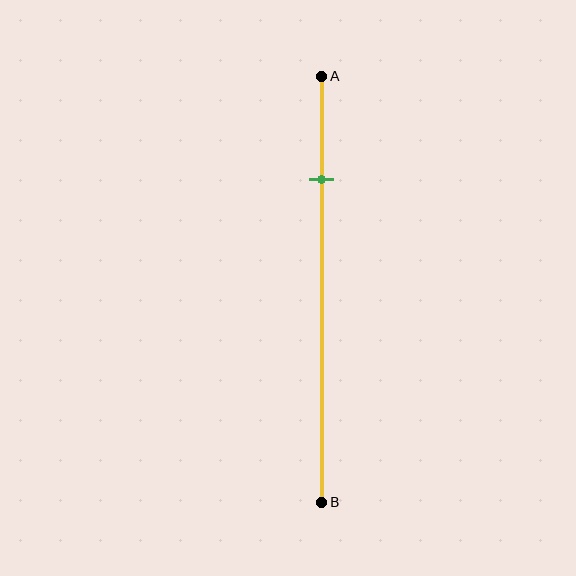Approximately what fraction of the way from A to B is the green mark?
The green mark is approximately 25% of the way from A to B.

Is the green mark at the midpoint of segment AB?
No, the mark is at about 25% from A, not at the 50% midpoint.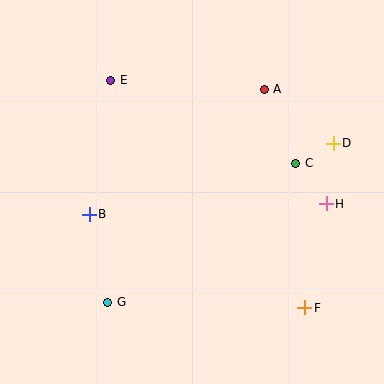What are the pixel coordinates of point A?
Point A is at (264, 89).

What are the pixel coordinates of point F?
Point F is at (305, 308).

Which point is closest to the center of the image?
Point B at (89, 214) is closest to the center.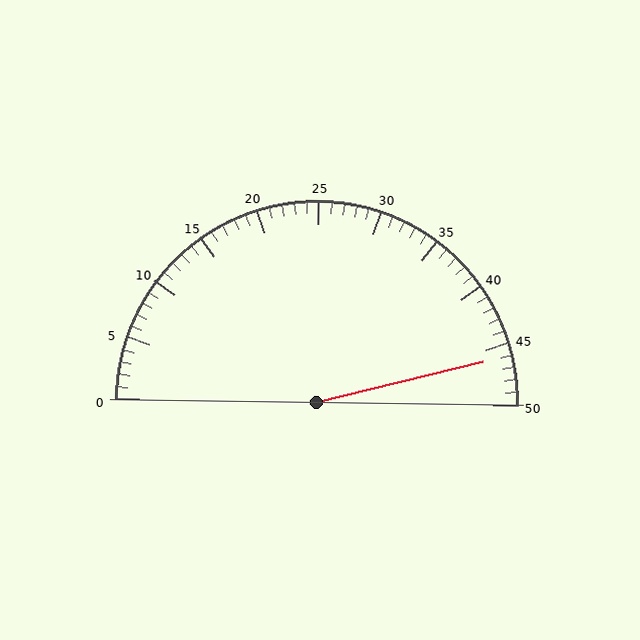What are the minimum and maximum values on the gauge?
The gauge ranges from 0 to 50.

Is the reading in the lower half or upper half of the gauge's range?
The reading is in the upper half of the range (0 to 50).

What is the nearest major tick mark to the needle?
The nearest major tick mark is 45.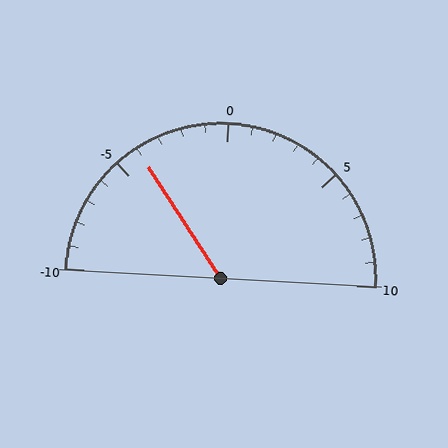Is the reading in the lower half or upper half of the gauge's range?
The reading is in the lower half of the range (-10 to 10).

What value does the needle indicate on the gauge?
The needle indicates approximately -4.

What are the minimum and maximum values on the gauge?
The gauge ranges from -10 to 10.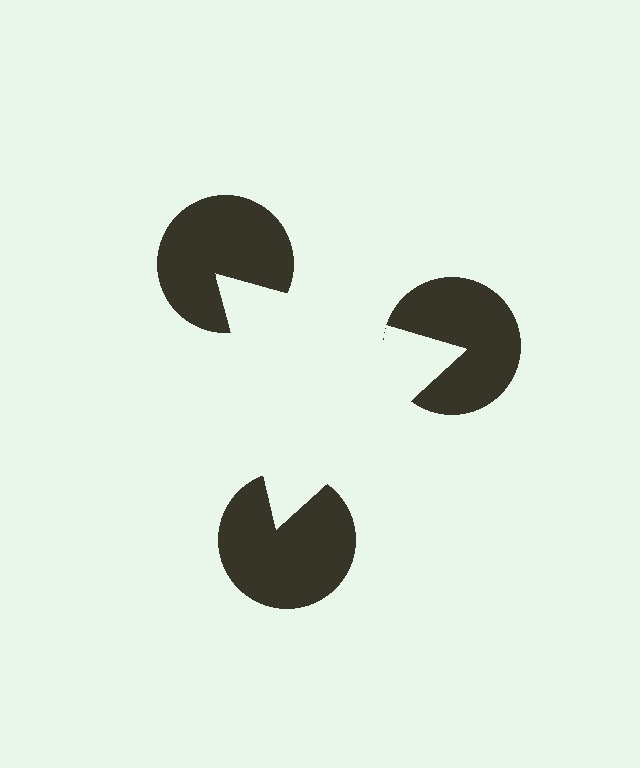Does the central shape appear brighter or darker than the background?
It typically appears slightly brighter than the background, even though no actual brightness change is drawn.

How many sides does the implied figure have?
3 sides.